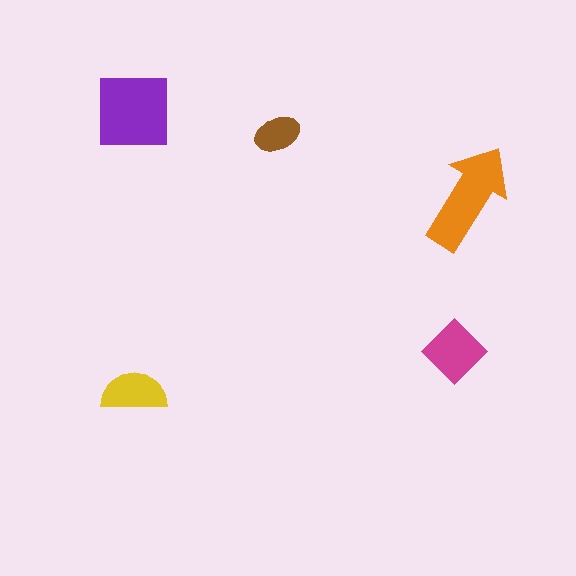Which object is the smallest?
The brown ellipse.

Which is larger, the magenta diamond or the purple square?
The purple square.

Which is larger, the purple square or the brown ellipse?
The purple square.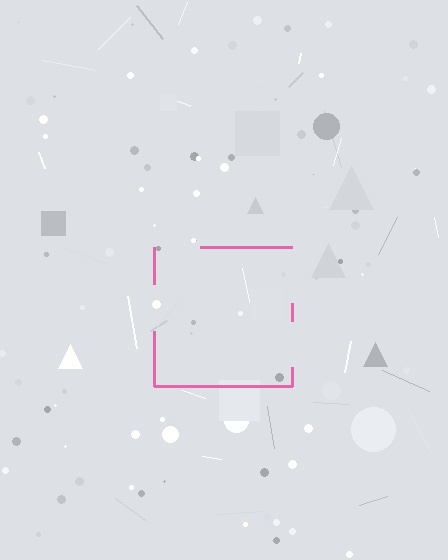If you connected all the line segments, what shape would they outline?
They would outline a square.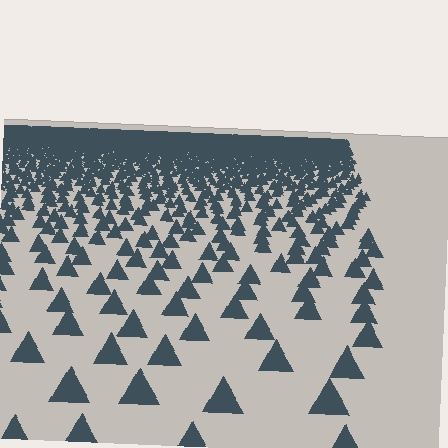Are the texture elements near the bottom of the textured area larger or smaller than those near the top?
Larger. Near the bottom, elements are closer to the viewer and appear at a bigger on-screen size.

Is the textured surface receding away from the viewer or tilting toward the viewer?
The surface is receding away from the viewer. Texture elements get smaller and denser toward the top.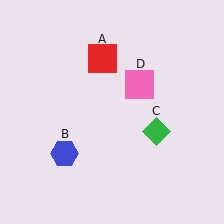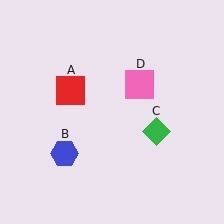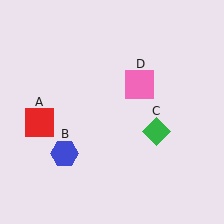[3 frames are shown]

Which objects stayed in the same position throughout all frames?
Blue hexagon (object B) and green diamond (object C) and pink square (object D) remained stationary.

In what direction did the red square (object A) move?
The red square (object A) moved down and to the left.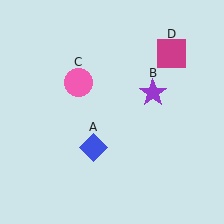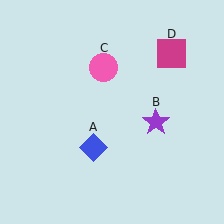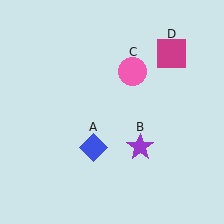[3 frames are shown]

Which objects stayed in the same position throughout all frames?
Blue diamond (object A) and magenta square (object D) remained stationary.